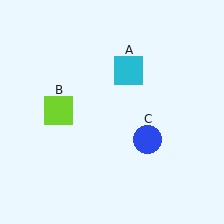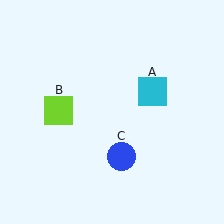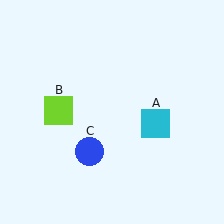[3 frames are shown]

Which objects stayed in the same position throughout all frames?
Lime square (object B) remained stationary.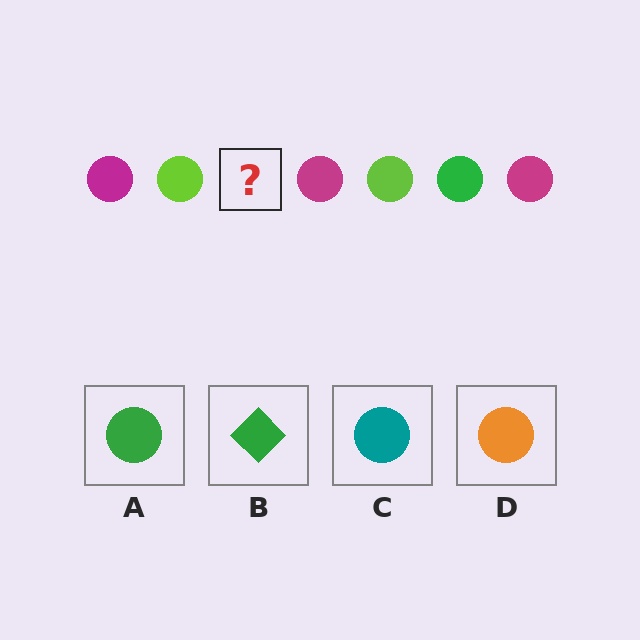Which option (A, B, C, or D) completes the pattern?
A.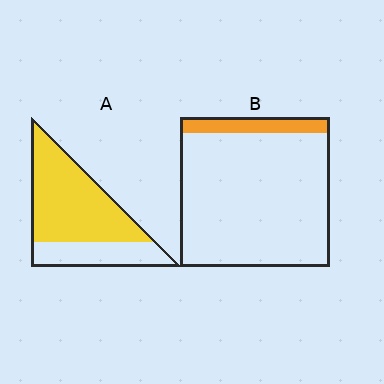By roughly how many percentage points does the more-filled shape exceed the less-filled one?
By roughly 60 percentage points (A over B).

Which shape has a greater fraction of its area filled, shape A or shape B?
Shape A.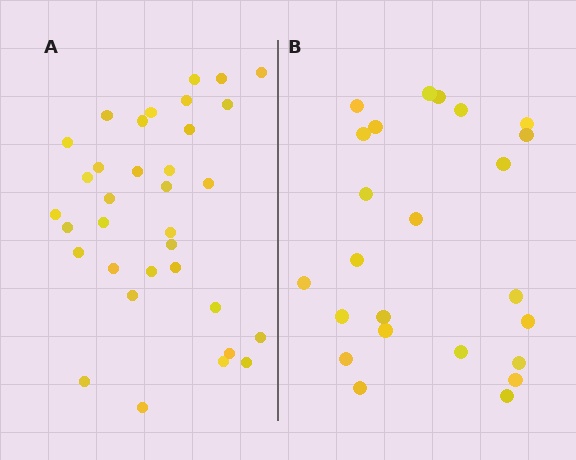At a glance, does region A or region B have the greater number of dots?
Region A (the left region) has more dots.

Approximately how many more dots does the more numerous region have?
Region A has roughly 10 or so more dots than region B.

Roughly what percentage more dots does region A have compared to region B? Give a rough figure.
About 40% more.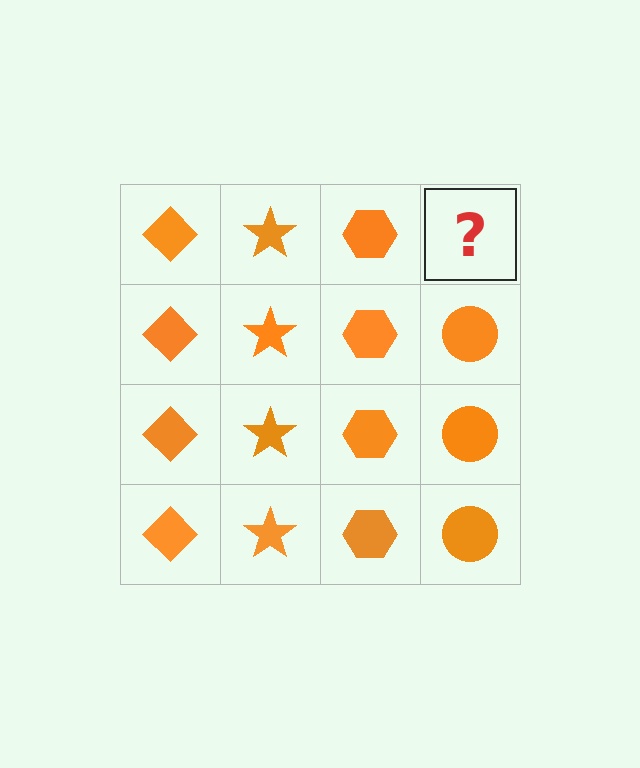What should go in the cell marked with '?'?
The missing cell should contain an orange circle.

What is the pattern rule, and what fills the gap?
The rule is that each column has a consistent shape. The gap should be filled with an orange circle.